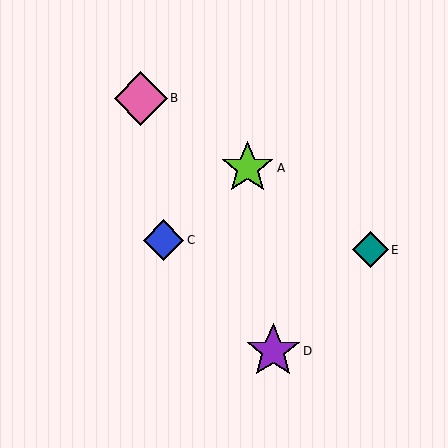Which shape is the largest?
The purple star (labeled D) is the largest.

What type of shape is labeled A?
Shape A is a lime star.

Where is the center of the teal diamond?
The center of the teal diamond is at (370, 250).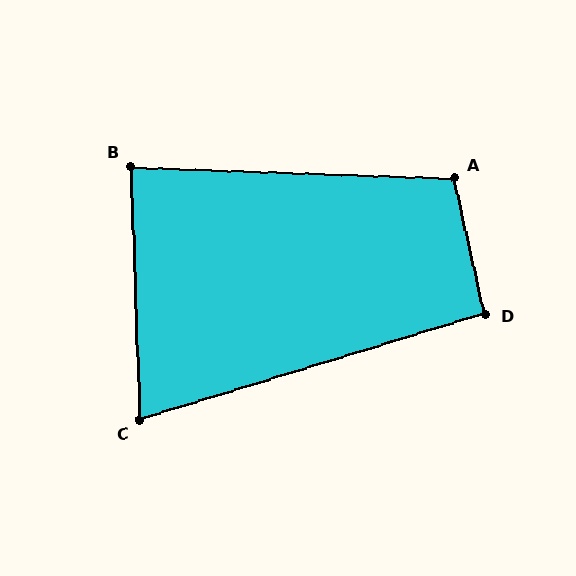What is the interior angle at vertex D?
Approximately 94 degrees (approximately right).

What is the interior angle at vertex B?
Approximately 86 degrees (approximately right).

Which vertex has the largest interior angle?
A, at approximately 105 degrees.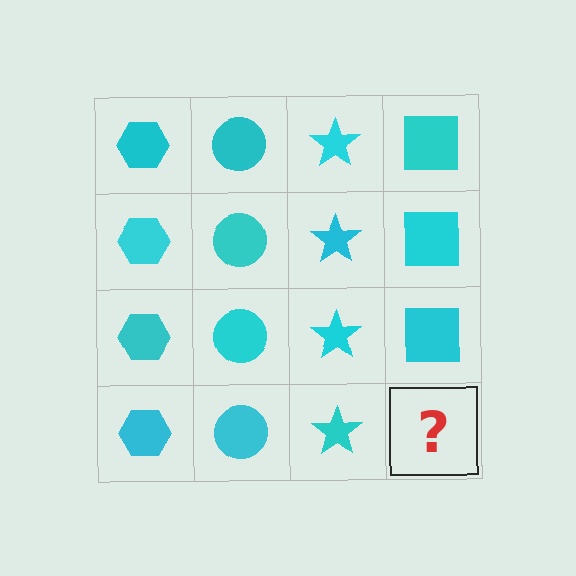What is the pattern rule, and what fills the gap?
The rule is that each column has a consistent shape. The gap should be filled with a cyan square.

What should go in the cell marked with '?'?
The missing cell should contain a cyan square.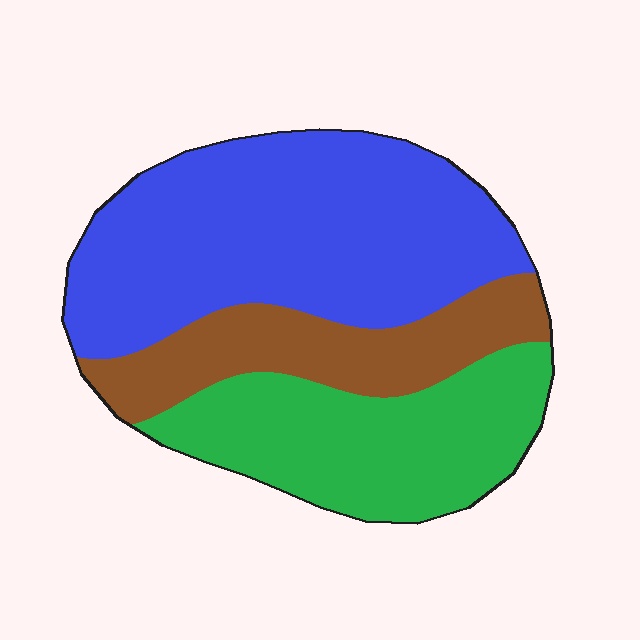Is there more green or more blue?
Blue.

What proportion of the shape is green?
Green covers about 30% of the shape.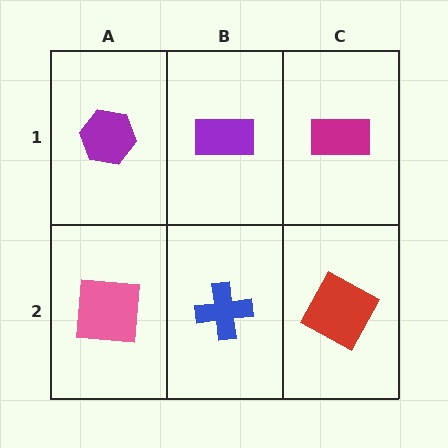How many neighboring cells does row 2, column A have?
2.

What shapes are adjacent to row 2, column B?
A purple rectangle (row 1, column B), a pink square (row 2, column A), a red square (row 2, column C).